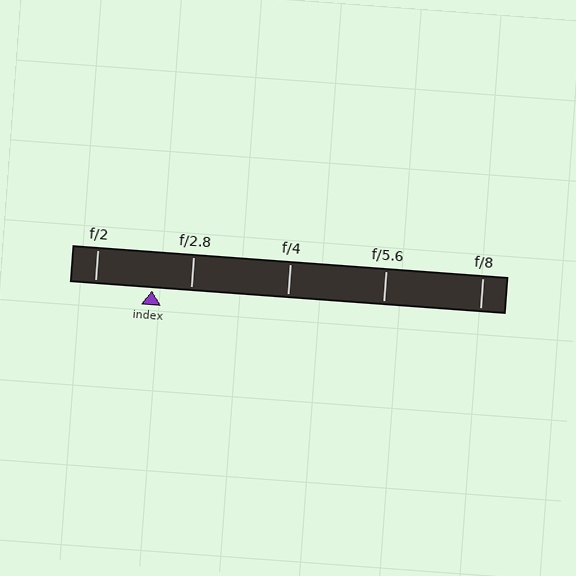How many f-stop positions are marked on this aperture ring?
There are 5 f-stop positions marked.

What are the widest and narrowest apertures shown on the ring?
The widest aperture shown is f/2 and the narrowest is f/8.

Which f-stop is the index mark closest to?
The index mark is closest to f/2.8.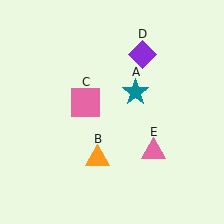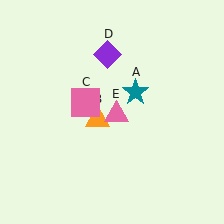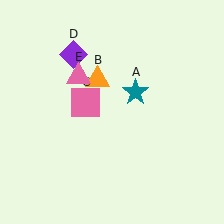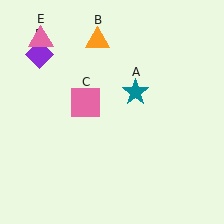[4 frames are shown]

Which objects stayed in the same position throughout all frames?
Teal star (object A) and pink square (object C) remained stationary.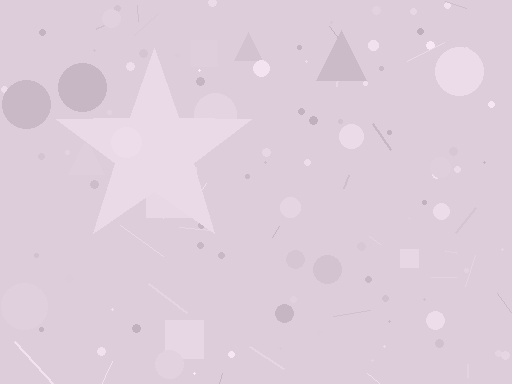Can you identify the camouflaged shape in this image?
The camouflaged shape is a star.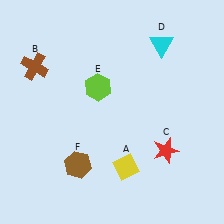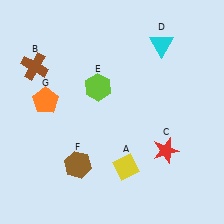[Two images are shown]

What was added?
An orange pentagon (G) was added in Image 2.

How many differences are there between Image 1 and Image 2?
There is 1 difference between the two images.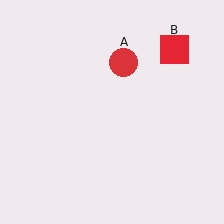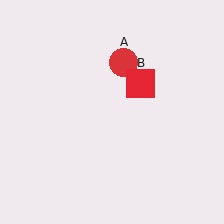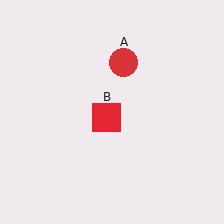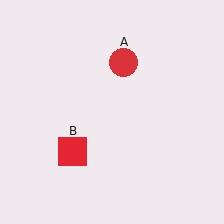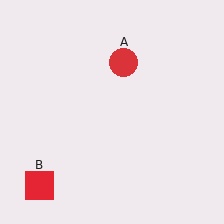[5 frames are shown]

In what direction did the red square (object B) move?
The red square (object B) moved down and to the left.